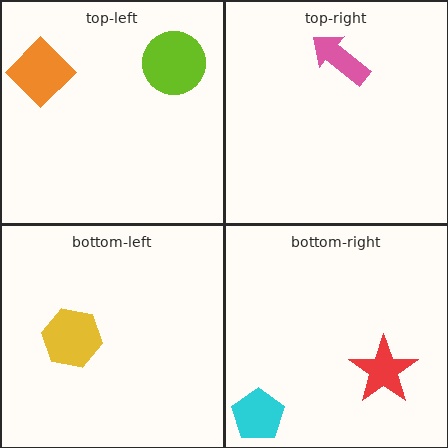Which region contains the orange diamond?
The top-left region.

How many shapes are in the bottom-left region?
1.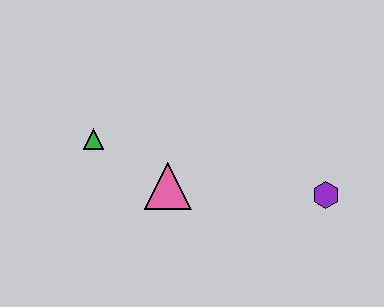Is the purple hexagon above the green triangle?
No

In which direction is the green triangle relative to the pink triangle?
The green triangle is to the left of the pink triangle.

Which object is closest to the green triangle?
The pink triangle is closest to the green triangle.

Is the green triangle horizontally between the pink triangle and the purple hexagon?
No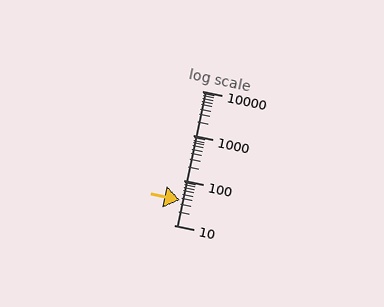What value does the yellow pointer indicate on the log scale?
The pointer indicates approximately 36.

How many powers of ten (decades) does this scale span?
The scale spans 3 decades, from 10 to 10000.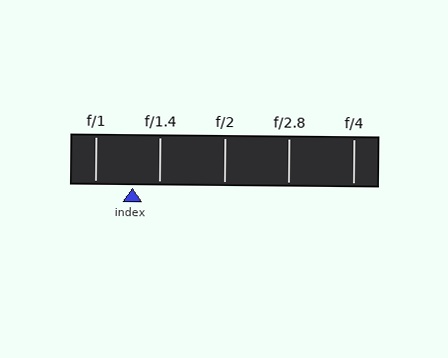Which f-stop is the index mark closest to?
The index mark is closest to f/1.4.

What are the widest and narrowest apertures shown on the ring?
The widest aperture shown is f/1 and the narrowest is f/4.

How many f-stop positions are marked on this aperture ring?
There are 5 f-stop positions marked.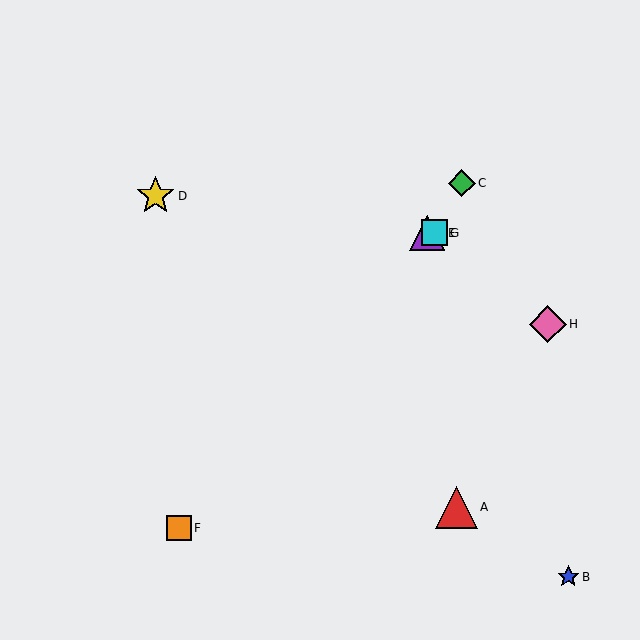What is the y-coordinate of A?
Object A is at y≈507.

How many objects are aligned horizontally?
2 objects (E, G) are aligned horizontally.